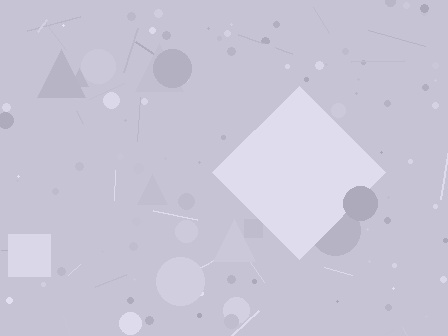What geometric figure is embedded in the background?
A diamond is embedded in the background.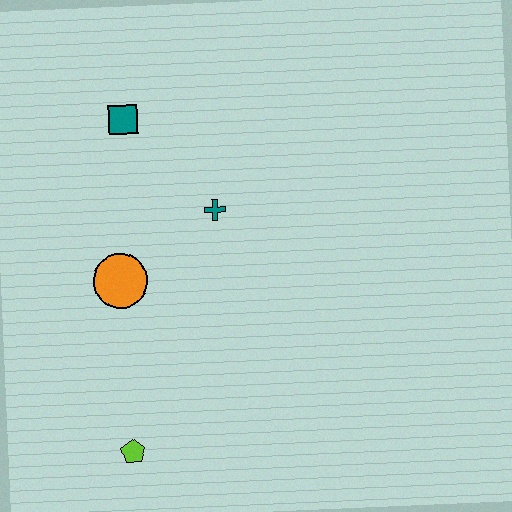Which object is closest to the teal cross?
The orange circle is closest to the teal cross.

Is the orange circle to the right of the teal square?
No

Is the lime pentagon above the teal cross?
No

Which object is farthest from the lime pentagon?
The teal square is farthest from the lime pentagon.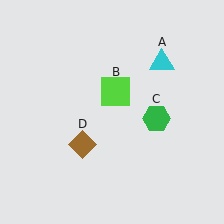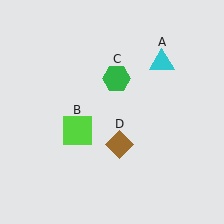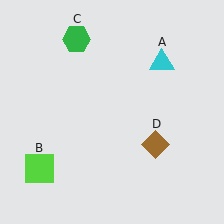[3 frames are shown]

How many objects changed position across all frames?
3 objects changed position: lime square (object B), green hexagon (object C), brown diamond (object D).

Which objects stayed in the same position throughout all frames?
Cyan triangle (object A) remained stationary.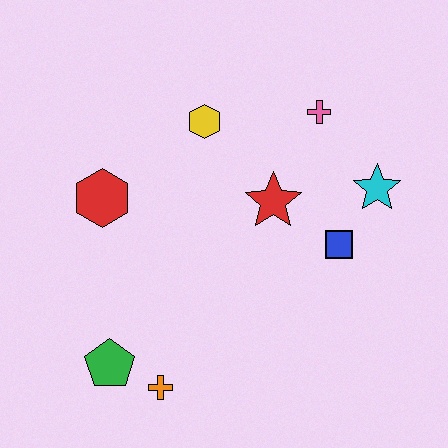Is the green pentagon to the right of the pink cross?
No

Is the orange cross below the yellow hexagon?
Yes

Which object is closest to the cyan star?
The blue square is closest to the cyan star.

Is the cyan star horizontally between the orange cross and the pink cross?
No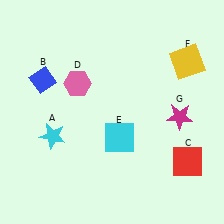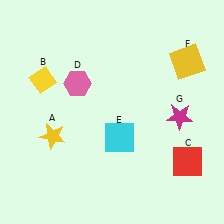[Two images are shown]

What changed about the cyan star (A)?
In Image 1, A is cyan. In Image 2, it changed to yellow.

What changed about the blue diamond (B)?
In Image 1, B is blue. In Image 2, it changed to yellow.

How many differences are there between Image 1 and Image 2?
There are 2 differences between the two images.